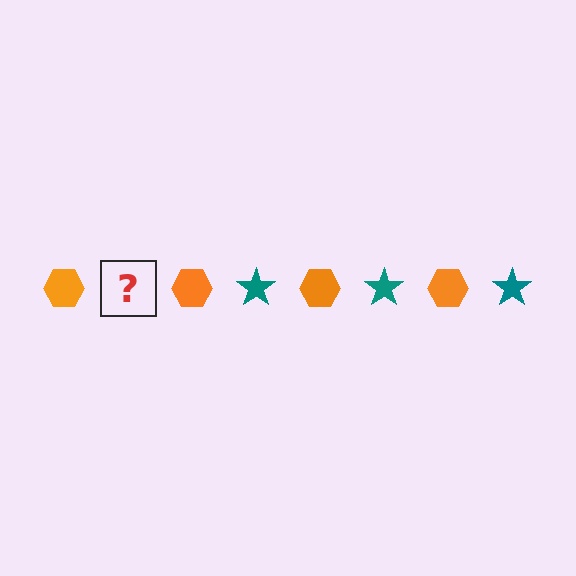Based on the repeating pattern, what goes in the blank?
The blank should be a teal star.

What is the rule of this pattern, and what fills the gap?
The rule is that the pattern alternates between orange hexagon and teal star. The gap should be filled with a teal star.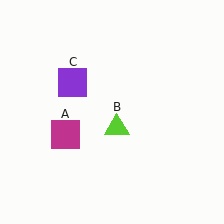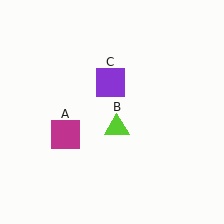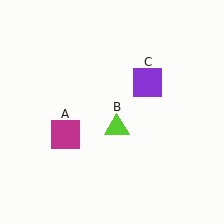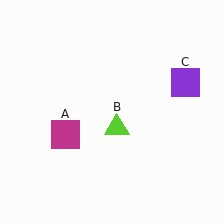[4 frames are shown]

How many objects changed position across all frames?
1 object changed position: purple square (object C).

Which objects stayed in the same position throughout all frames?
Magenta square (object A) and lime triangle (object B) remained stationary.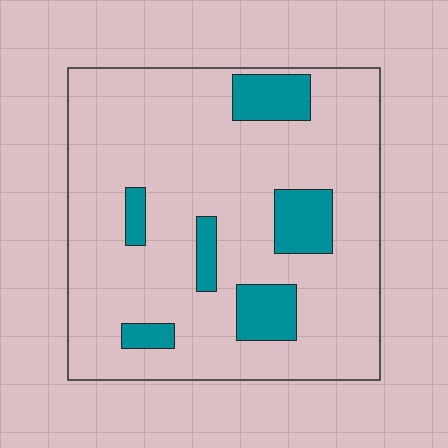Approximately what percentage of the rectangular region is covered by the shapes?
Approximately 15%.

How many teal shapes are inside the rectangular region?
6.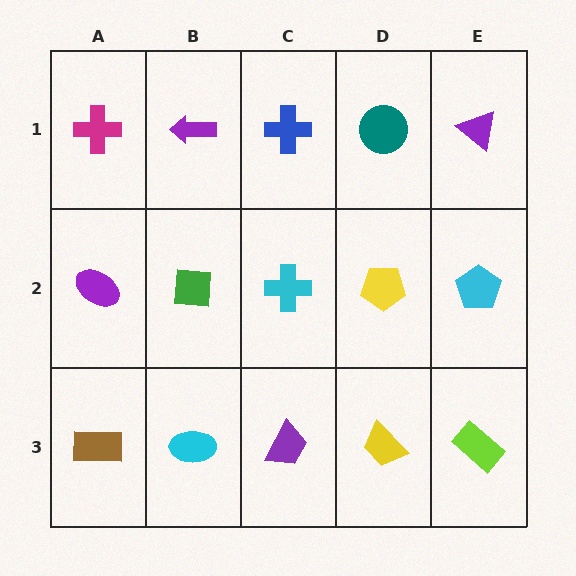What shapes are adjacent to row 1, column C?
A cyan cross (row 2, column C), a purple arrow (row 1, column B), a teal circle (row 1, column D).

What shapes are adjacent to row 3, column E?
A cyan pentagon (row 2, column E), a yellow trapezoid (row 3, column D).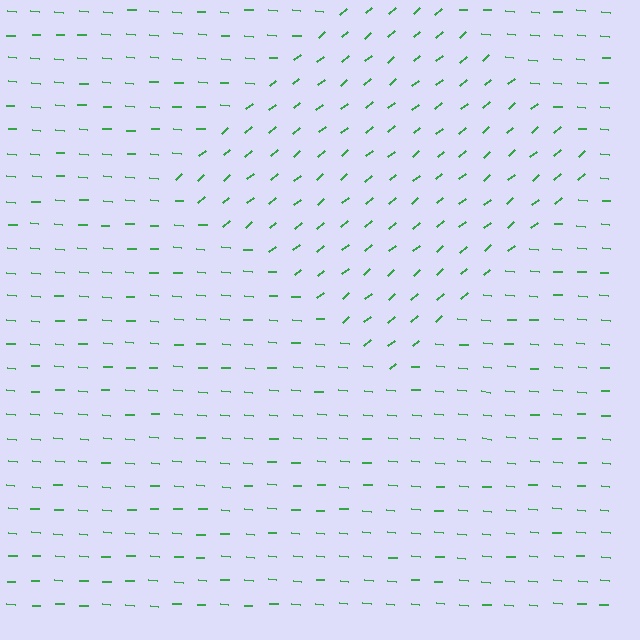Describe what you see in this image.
The image is filled with small green line segments. A diamond region in the image has lines oriented differently from the surrounding lines, creating a visible texture boundary.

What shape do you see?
I see a diamond.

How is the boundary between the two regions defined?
The boundary is defined purely by a change in line orientation (approximately 45 degrees difference). All lines are the same color and thickness.